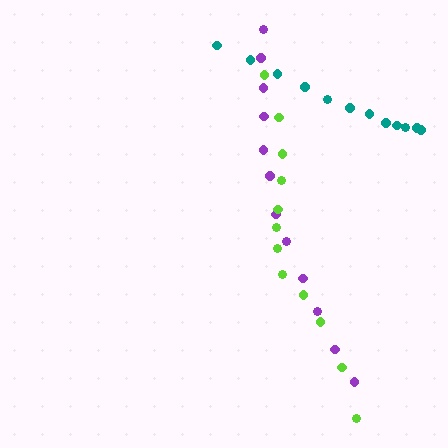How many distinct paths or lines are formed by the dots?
There are 3 distinct paths.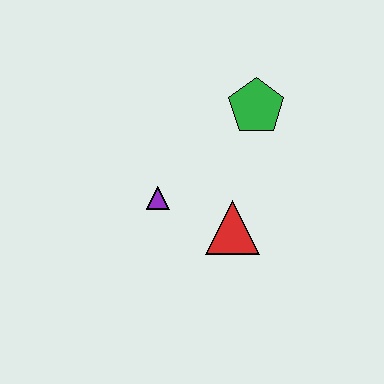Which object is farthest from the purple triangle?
The green pentagon is farthest from the purple triangle.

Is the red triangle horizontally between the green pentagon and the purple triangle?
Yes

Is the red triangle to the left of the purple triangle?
No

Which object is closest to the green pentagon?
The red triangle is closest to the green pentagon.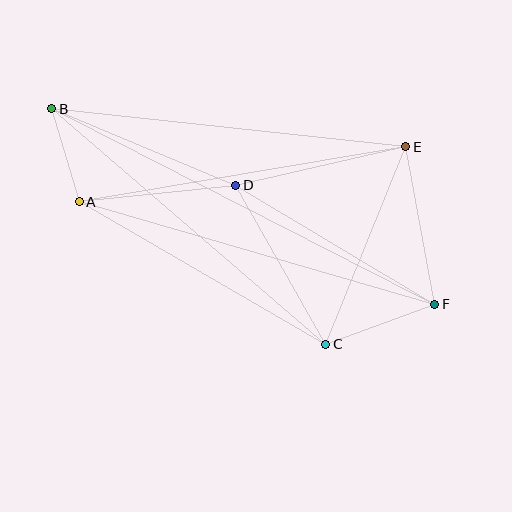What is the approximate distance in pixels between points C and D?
The distance between C and D is approximately 183 pixels.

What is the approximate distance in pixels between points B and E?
The distance between B and E is approximately 356 pixels.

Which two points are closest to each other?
Points A and B are closest to each other.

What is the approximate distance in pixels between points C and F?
The distance between C and F is approximately 116 pixels.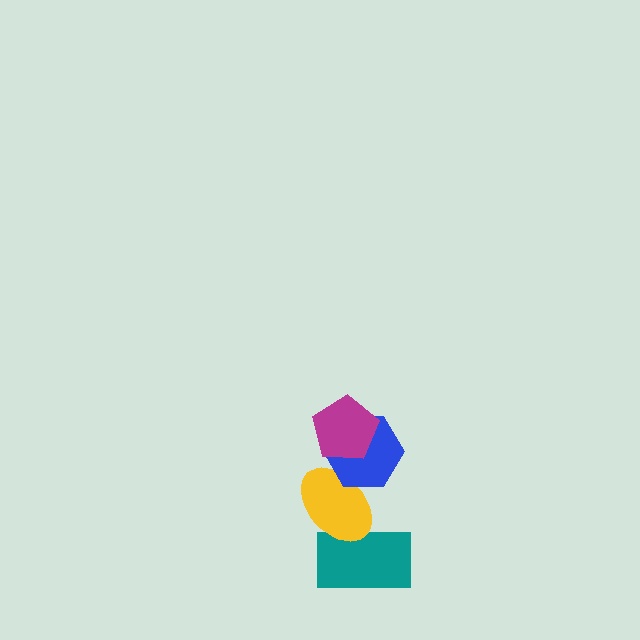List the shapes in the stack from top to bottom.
From top to bottom: the magenta pentagon, the blue hexagon, the yellow ellipse, the teal rectangle.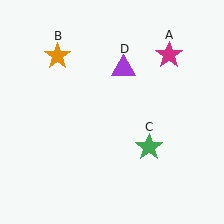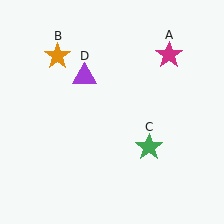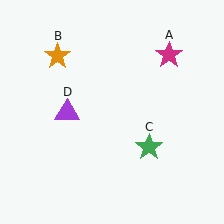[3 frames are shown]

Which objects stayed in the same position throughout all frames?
Magenta star (object A) and orange star (object B) and green star (object C) remained stationary.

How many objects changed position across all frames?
1 object changed position: purple triangle (object D).